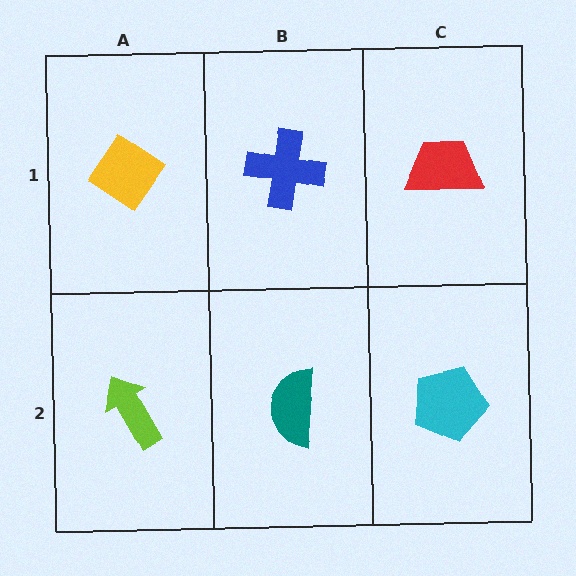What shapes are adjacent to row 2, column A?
A yellow diamond (row 1, column A), a teal semicircle (row 2, column B).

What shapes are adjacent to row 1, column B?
A teal semicircle (row 2, column B), a yellow diamond (row 1, column A), a red trapezoid (row 1, column C).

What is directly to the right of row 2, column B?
A cyan pentagon.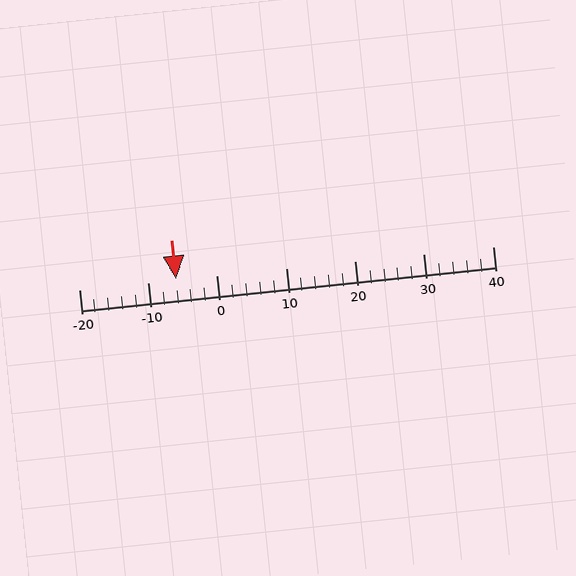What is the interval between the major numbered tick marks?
The major tick marks are spaced 10 units apart.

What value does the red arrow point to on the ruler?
The red arrow points to approximately -6.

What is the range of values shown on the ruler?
The ruler shows values from -20 to 40.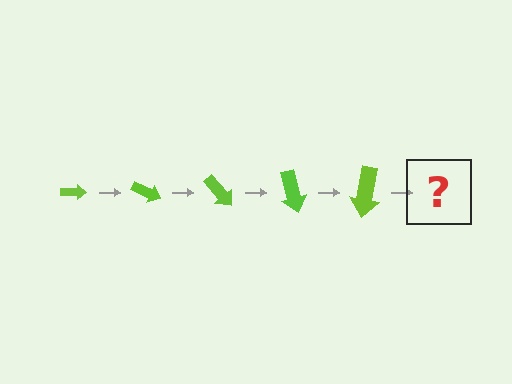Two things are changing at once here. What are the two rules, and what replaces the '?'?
The two rules are that the arrow grows larger each step and it rotates 25 degrees each step. The '?' should be an arrow, larger than the previous one and rotated 125 degrees from the start.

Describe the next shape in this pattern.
It should be an arrow, larger than the previous one and rotated 125 degrees from the start.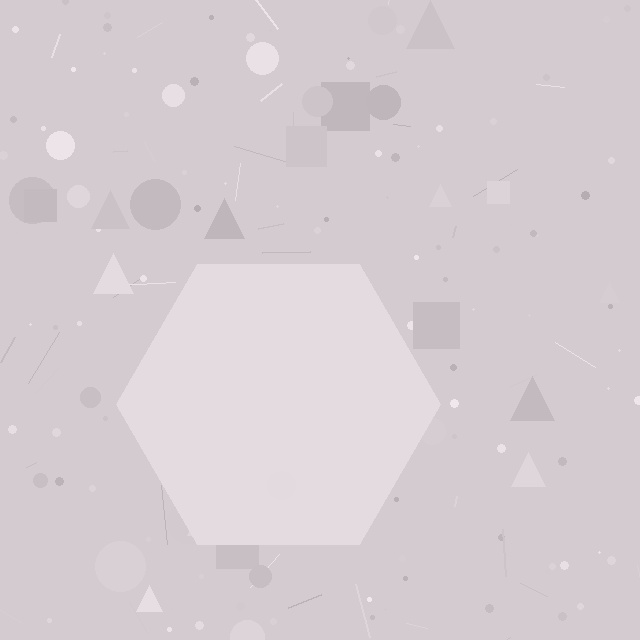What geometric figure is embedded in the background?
A hexagon is embedded in the background.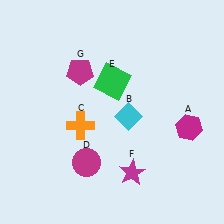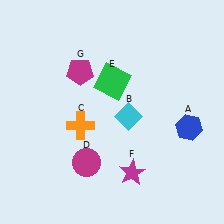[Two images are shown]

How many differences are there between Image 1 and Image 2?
There is 1 difference between the two images.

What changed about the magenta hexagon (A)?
In Image 1, A is magenta. In Image 2, it changed to blue.